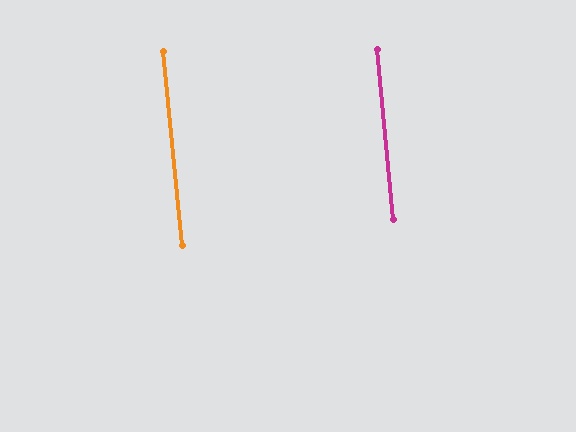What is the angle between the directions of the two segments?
Approximately 0 degrees.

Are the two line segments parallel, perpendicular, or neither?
Parallel — their directions differ by only 0.0°.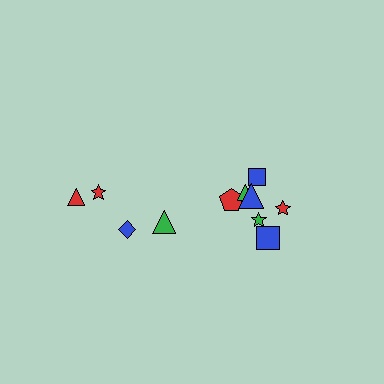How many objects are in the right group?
There are 7 objects.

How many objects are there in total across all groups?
There are 11 objects.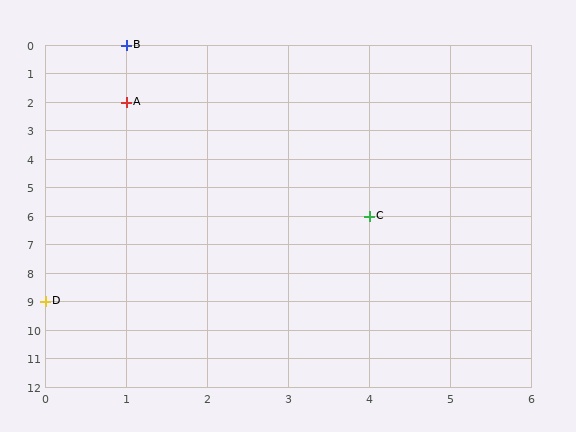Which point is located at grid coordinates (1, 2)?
Point A is at (1, 2).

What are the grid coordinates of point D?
Point D is at grid coordinates (0, 9).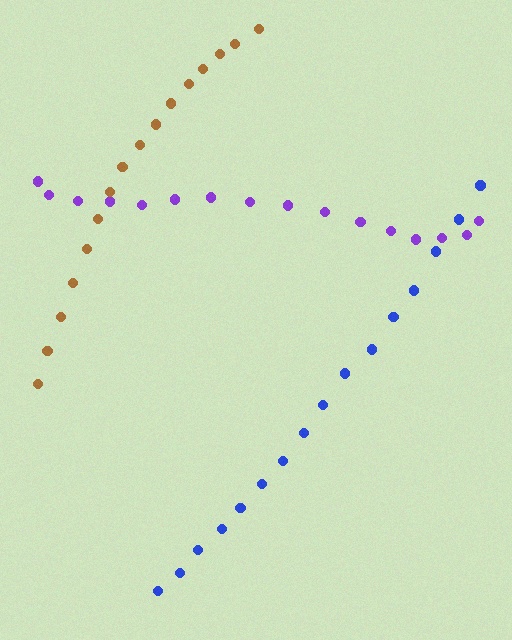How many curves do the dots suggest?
There are 3 distinct paths.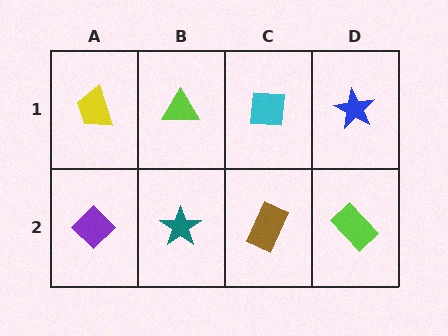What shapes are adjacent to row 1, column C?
A brown rectangle (row 2, column C), a lime triangle (row 1, column B), a blue star (row 1, column D).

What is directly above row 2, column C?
A cyan square.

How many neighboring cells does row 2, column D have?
2.